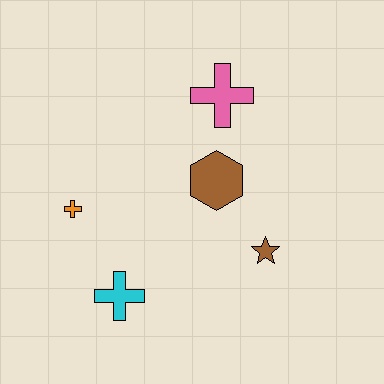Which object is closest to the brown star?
The brown hexagon is closest to the brown star.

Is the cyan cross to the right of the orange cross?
Yes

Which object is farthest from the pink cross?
The cyan cross is farthest from the pink cross.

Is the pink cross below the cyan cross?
No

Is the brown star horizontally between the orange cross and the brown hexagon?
No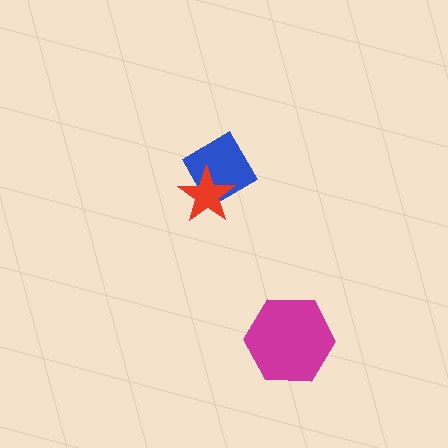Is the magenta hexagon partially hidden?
No, no other shape covers it.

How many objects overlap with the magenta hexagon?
0 objects overlap with the magenta hexagon.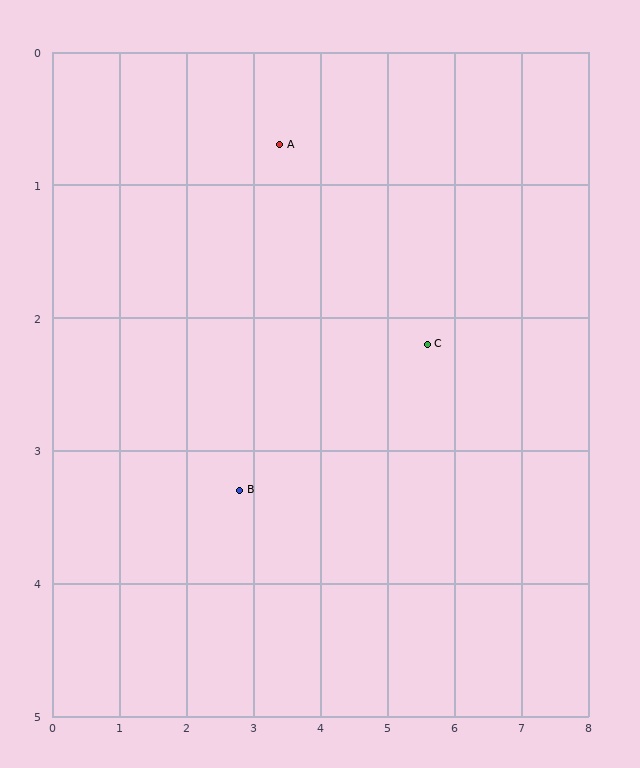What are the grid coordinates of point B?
Point B is at approximately (2.8, 3.3).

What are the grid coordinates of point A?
Point A is at approximately (3.4, 0.7).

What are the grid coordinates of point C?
Point C is at approximately (5.6, 2.2).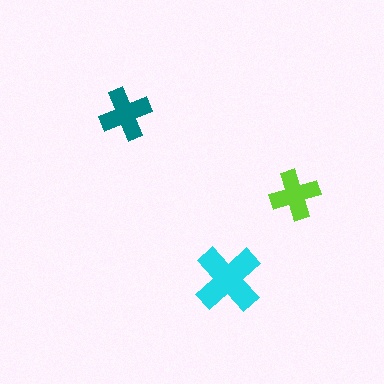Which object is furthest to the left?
The teal cross is leftmost.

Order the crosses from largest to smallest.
the cyan one, the teal one, the lime one.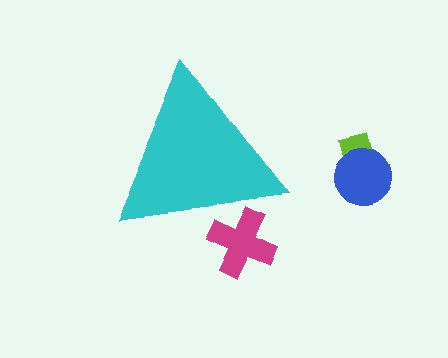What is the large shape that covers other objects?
A cyan triangle.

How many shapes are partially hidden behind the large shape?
1 shape is partially hidden.